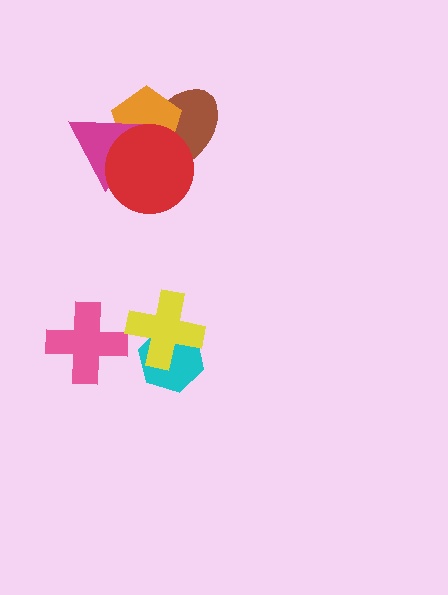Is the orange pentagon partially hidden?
Yes, it is partially covered by another shape.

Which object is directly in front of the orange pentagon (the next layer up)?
The magenta triangle is directly in front of the orange pentagon.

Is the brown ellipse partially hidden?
Yes, it is partially covered by another shape.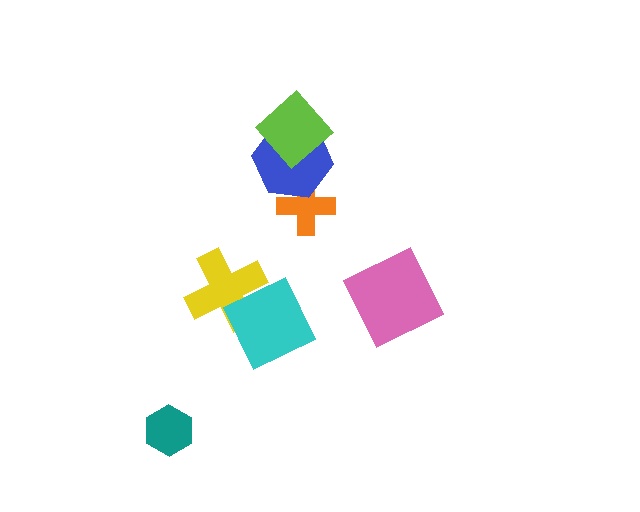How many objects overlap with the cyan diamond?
1 object overlaps with the cyan diamond.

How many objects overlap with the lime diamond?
1 object overlaps with the lime diamond.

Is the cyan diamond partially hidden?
No, no other shape covers it.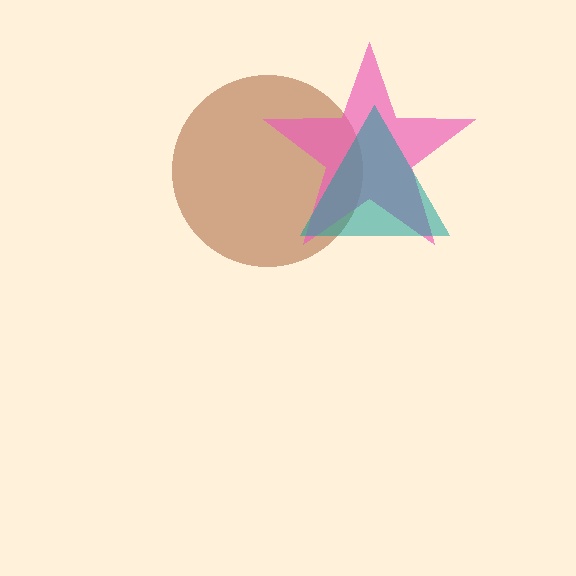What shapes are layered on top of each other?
The layered shapes are: a brown circle, a pink star, a teal triangle.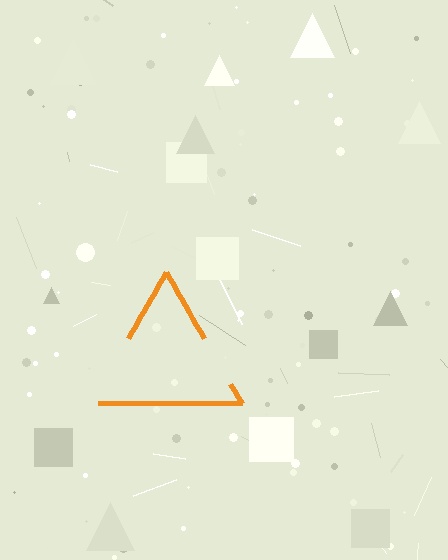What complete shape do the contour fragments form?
The contour fragments form a triangle.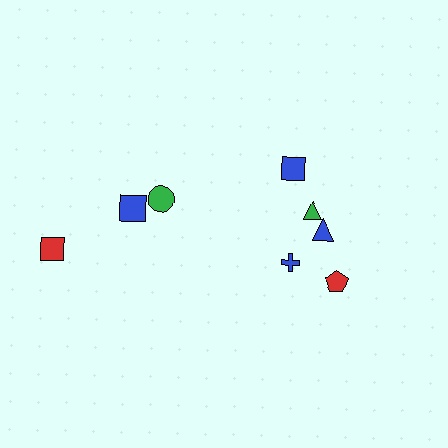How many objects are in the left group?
There are 3 objects.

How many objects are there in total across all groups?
There are 8 objects.